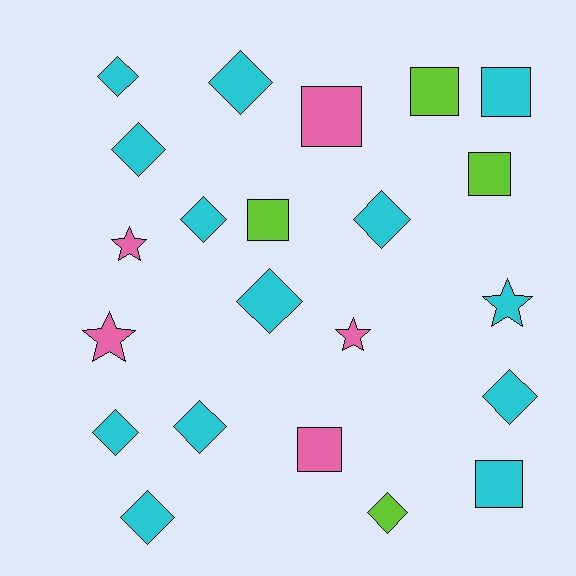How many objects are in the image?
There are 22 objects.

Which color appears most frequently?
Cyan, with 13 objects.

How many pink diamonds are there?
There are no pink diamonds.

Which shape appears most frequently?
Diamond, with 11 objects.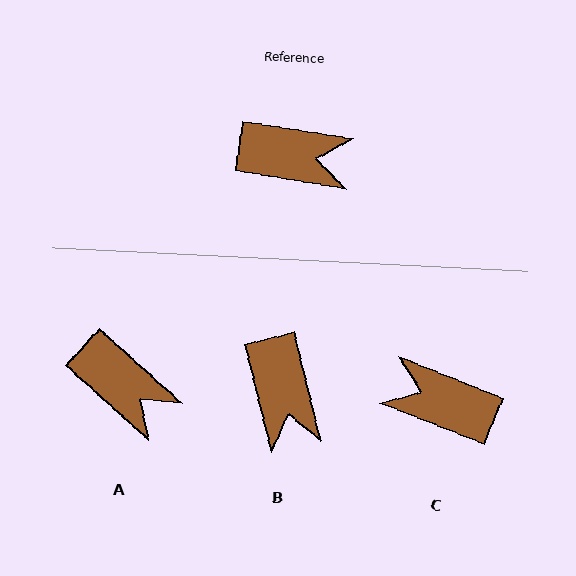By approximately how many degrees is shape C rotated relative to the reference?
Approximately 168 degrees counter-clockwise.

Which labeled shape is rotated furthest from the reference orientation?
C, about 168 degrees away.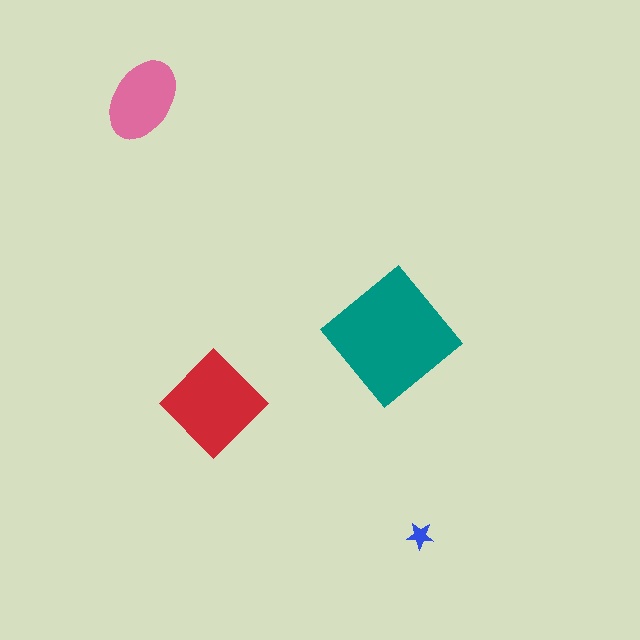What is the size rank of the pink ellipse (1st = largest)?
3rd.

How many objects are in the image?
There are 4 objects in the image.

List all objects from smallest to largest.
The blue star, the pink ellipse, the red diamond, the teal diamond.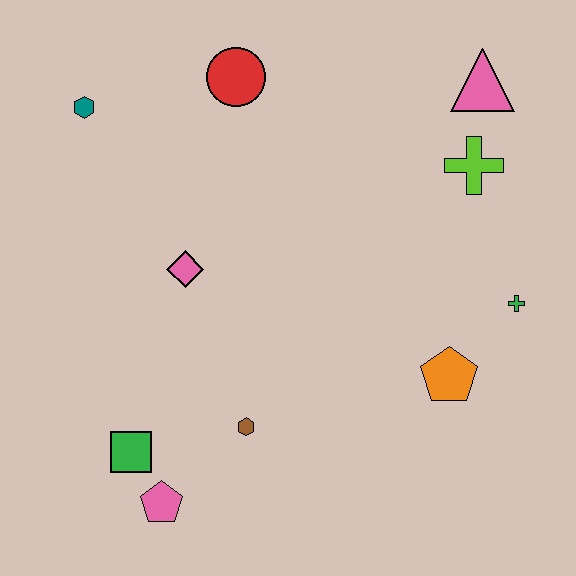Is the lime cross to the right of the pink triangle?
No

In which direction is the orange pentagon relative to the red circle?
The orange pentagon is below the red circle.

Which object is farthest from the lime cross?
The pink pentagon is farthest from the lime cross.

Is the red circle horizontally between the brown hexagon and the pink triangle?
No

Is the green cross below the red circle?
Yes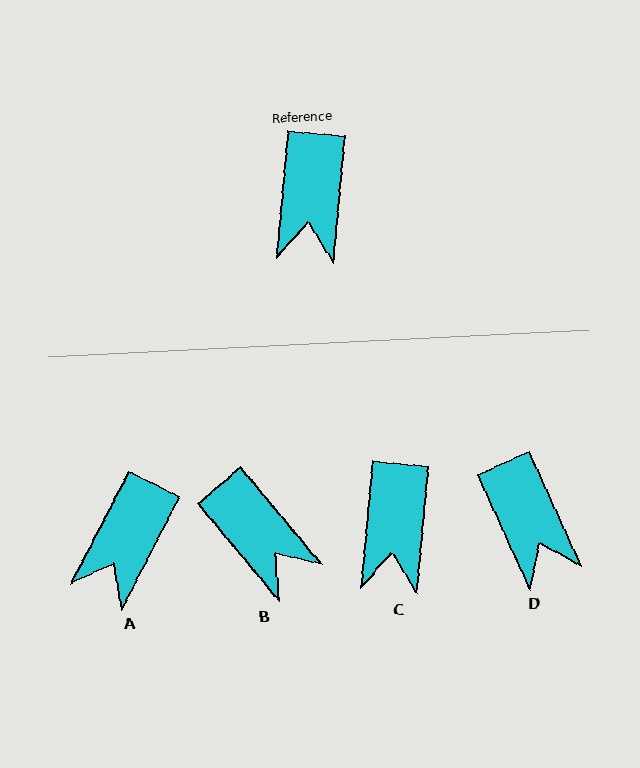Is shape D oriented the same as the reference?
No, it is off by about 29 degrees.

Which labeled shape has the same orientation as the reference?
C.